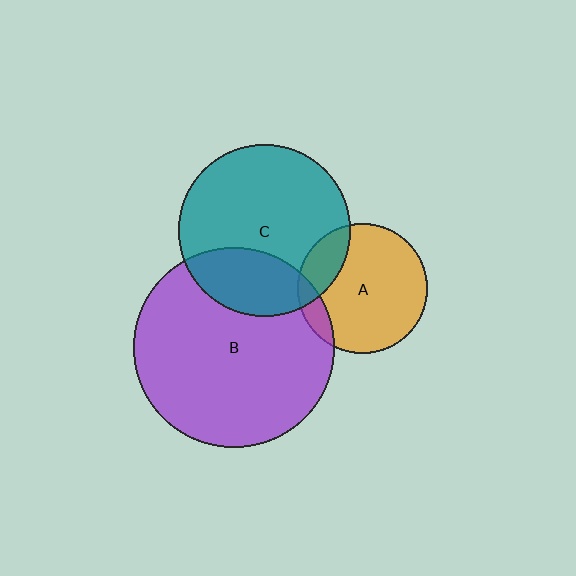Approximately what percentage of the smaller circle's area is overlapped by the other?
Approximately 20%.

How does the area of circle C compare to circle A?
Approximately 1.8 times.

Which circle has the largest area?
Circle B (purple).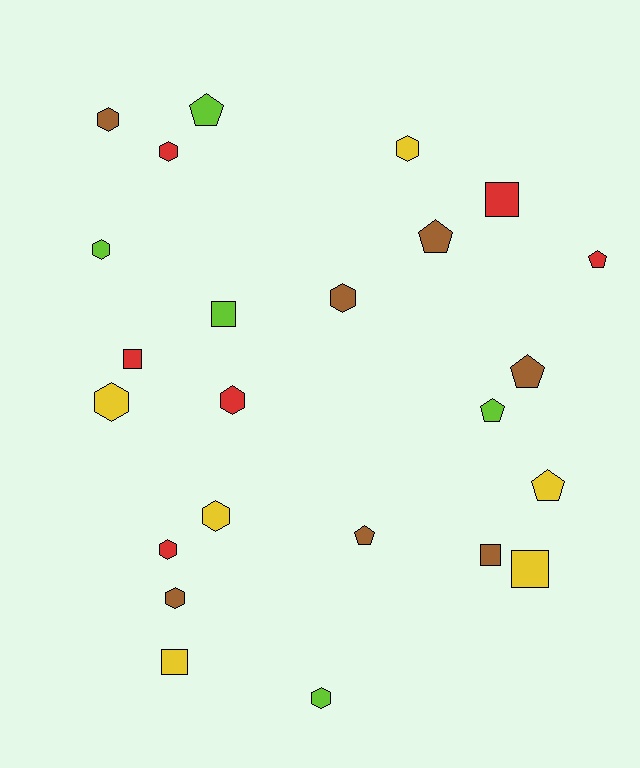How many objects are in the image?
There are 24 objects.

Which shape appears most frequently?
Hexagon, with 11 objects.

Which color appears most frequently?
Brown, with 7 objects.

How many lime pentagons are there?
There are 2 lime pentagons.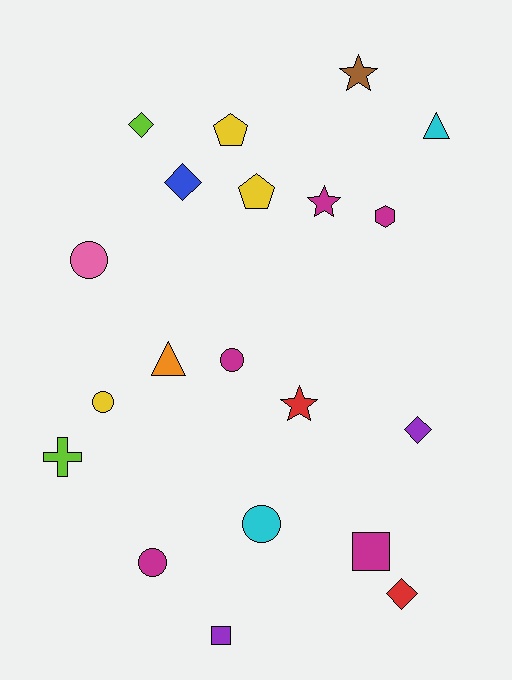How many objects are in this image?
There are 20 objects.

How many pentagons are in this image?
There are 2 pentagons.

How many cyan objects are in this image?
There are 2 cyan objects.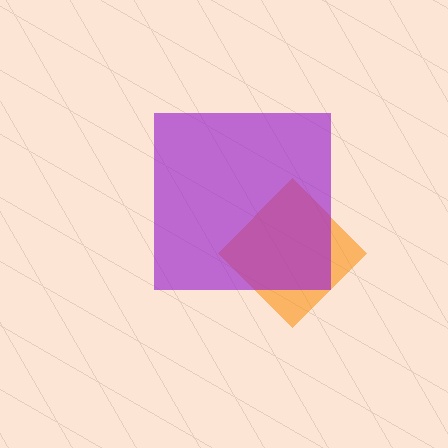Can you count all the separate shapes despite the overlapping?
Yes, there are 2 separate shapes.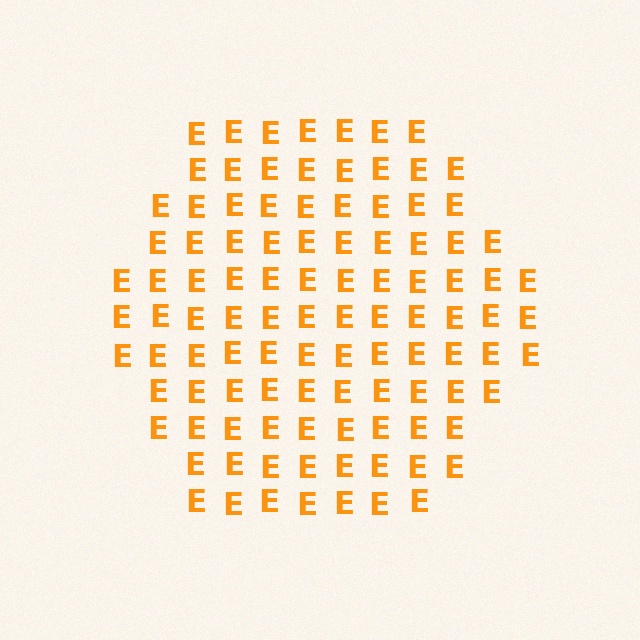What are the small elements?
The small elements are letter E's.